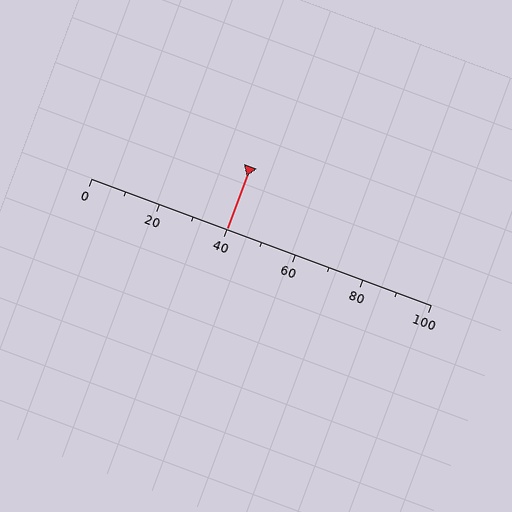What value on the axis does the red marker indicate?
The marker indicates approximately 40.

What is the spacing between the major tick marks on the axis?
The major ticks are spaced 20 apart.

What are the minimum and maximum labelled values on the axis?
The axis runs from 0 to 100.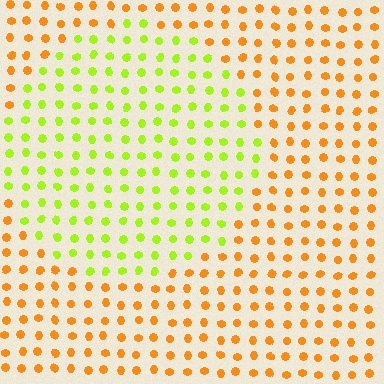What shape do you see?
I see a circle.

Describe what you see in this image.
The image is filled with small orange elements in a uniform arrangement. A circle-shaped region is visible where the elements are tinted to a slightly different hue, forming a subtle color boundary.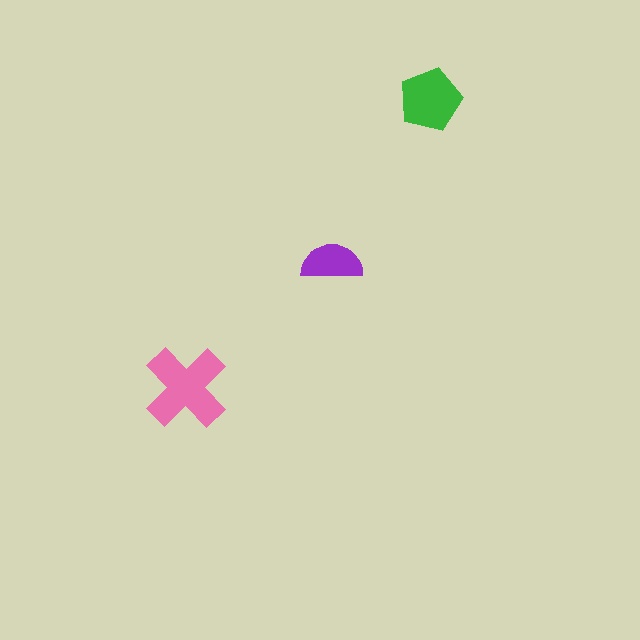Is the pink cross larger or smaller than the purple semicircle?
Larger.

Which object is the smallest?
The purple semicircle.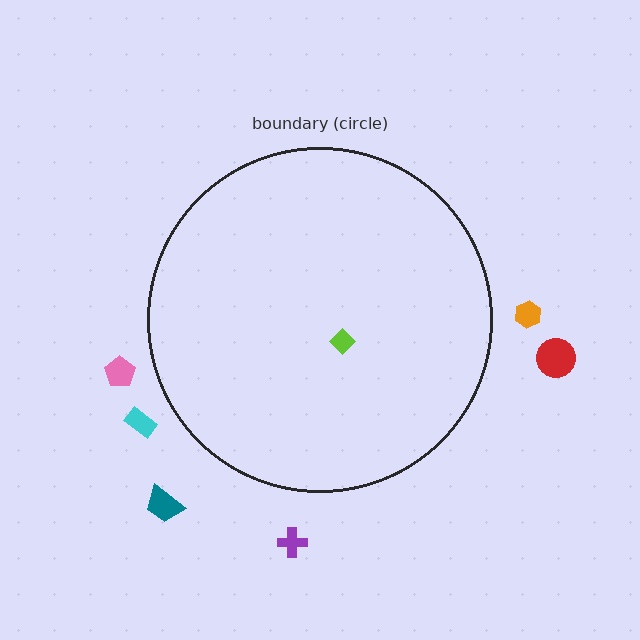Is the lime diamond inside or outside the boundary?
Inside.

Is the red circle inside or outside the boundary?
Outside.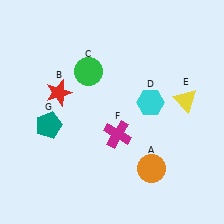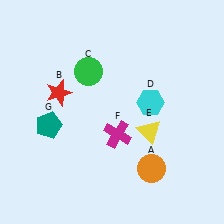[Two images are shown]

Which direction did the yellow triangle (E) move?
The yellow triangle (E) moved left.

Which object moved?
The yellow triangle (E) moved left.